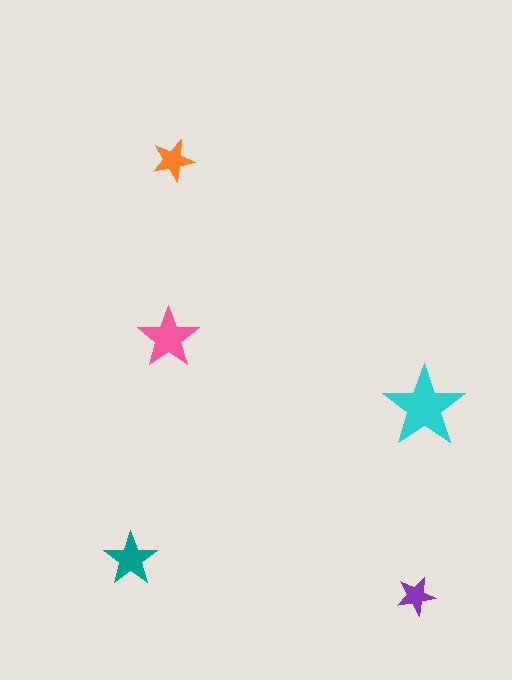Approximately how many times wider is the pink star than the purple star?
About 1.5 times wider.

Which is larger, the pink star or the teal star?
The pink one.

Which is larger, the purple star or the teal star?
The teal one.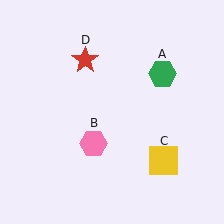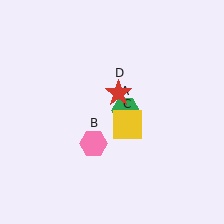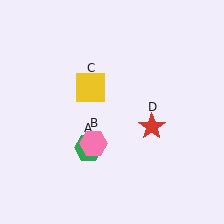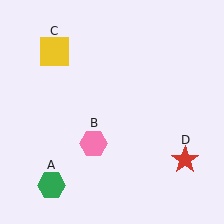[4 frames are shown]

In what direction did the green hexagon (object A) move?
The green hexagon (object A) moved down and to the left.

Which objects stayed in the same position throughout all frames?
Pink hexagon (object B) remained stationary.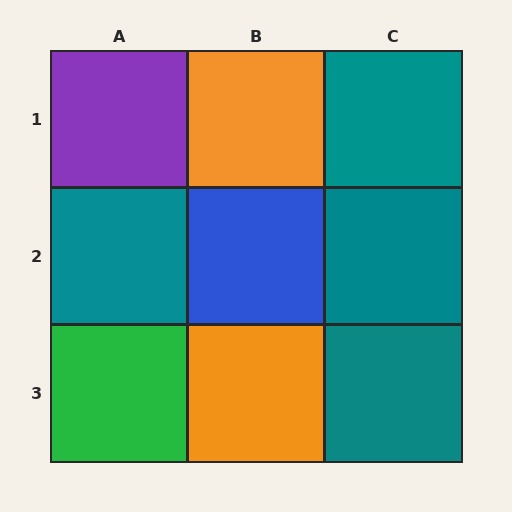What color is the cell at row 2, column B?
Blue.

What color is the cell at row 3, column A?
Green.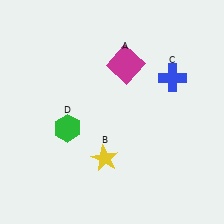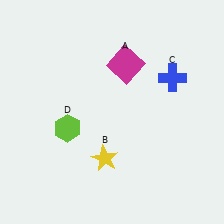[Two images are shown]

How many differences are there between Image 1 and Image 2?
There is 1 difference between the two images.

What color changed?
The hexagon (D) changed from green in Image 1 to lime in Image 2.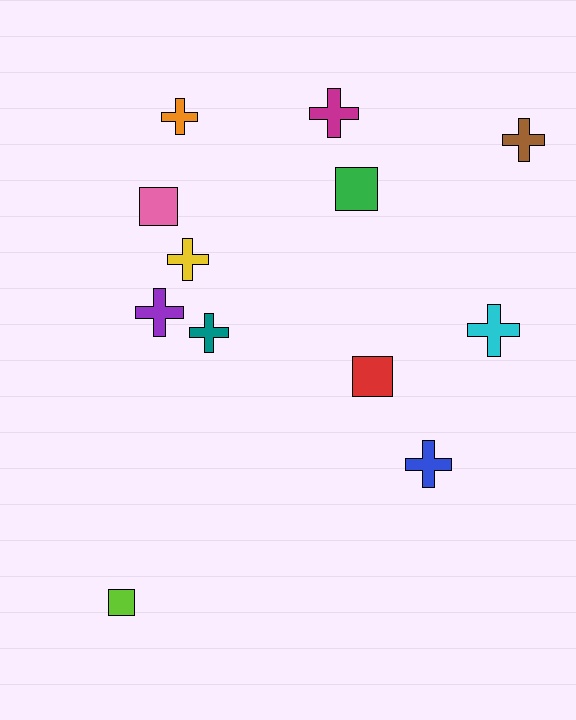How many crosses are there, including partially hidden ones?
There are 8 crosses.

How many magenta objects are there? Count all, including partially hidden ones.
There is 1 magenta object.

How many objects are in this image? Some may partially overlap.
There are 12 objects.